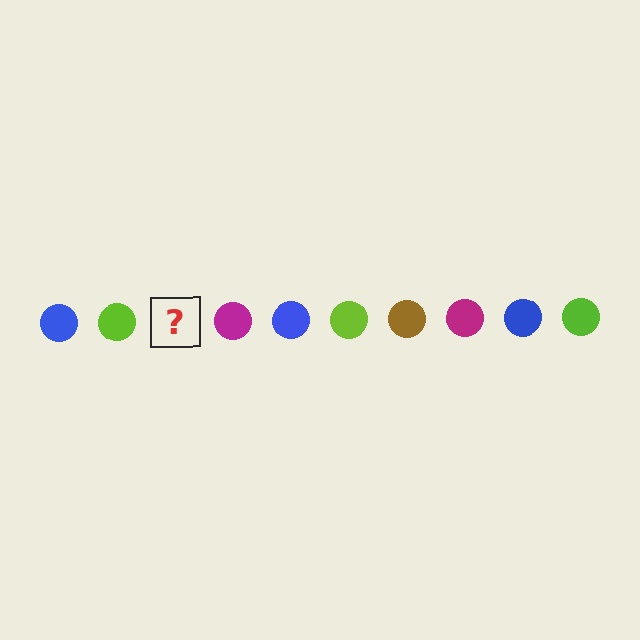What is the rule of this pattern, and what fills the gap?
The rule is that the pattern cycles through blue, lime, brown, magenta circles. The gap should be filled with a brown circle.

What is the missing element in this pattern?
The missing element is a brown circle.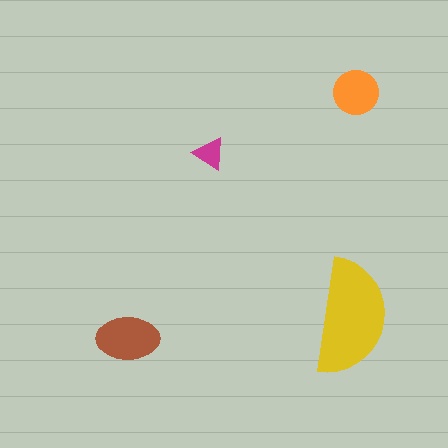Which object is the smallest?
The magenta triangle.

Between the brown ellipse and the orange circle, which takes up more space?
The brown ellipse.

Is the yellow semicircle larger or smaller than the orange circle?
Larger.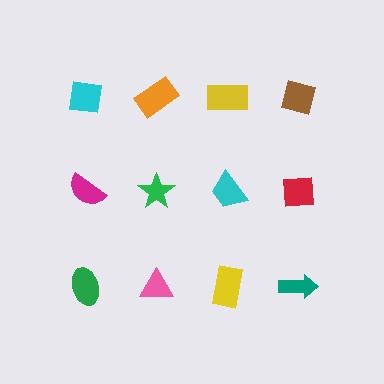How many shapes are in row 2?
4 shapes.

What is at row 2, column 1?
A magenta semicircle.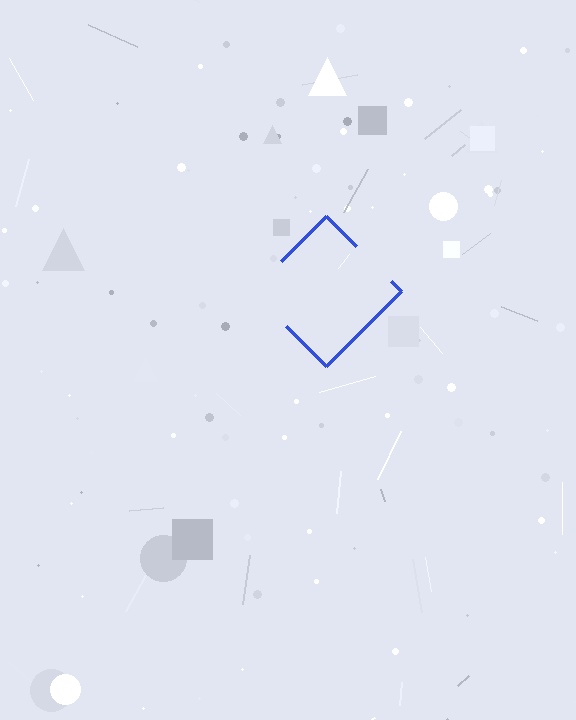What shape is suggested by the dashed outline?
The dashed outline suggests a diamond.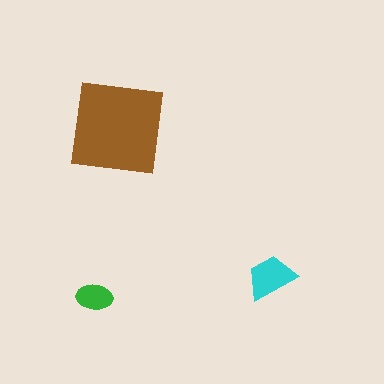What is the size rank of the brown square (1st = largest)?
1st.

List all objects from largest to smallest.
The brown square, the cyan trapezoid, the green ellipse.